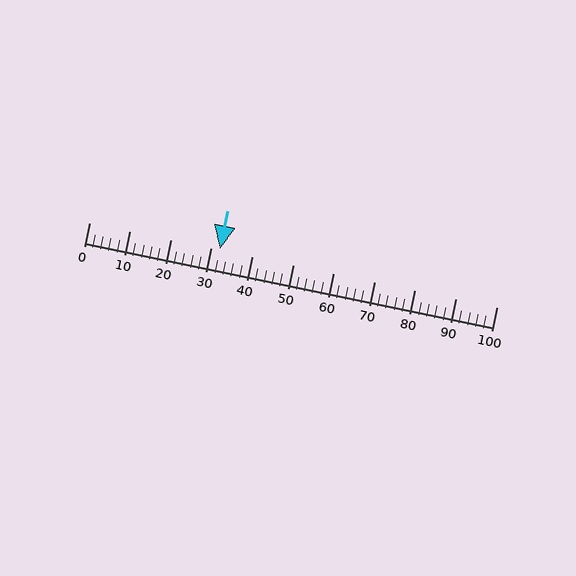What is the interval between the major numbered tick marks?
The major tick marks are spaced 10 units apart.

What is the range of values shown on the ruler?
The ruler shows values from 0 to 100.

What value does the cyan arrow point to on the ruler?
The cyan arrow points to approximately 32.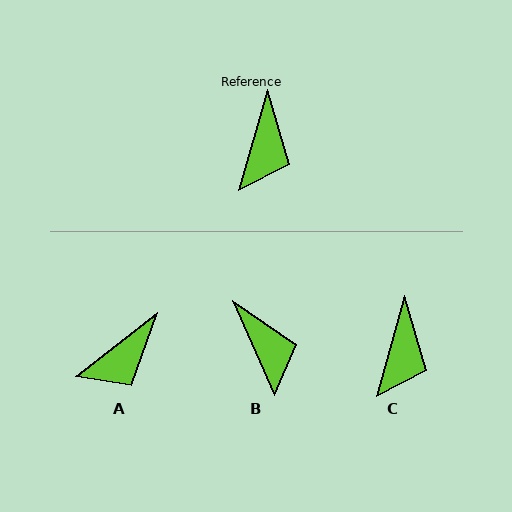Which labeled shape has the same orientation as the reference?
C.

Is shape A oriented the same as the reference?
No, it is off by about 37 degrees.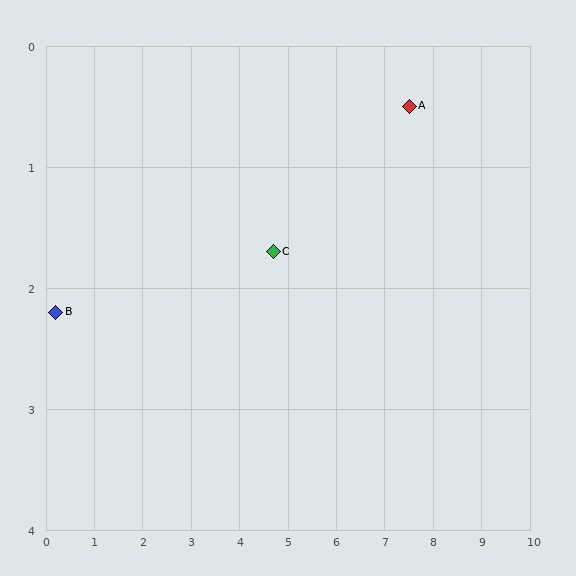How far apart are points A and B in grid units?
Points A and B are about 7.5 grid units apart.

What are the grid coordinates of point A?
Point A is at approximately (7.5, 0.5).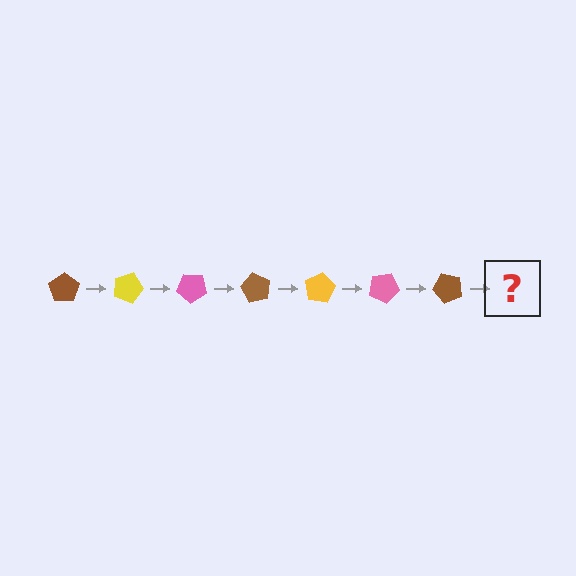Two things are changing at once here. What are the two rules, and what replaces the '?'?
The two rules are that it rotates 20 degrees each step and the color cycles through brown, yellow, and pink. The '?' should be a yellow pentagon, rotated 140 degrees from the start.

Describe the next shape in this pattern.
It should be a yellow pentagon, rotated 140 degrees from the start.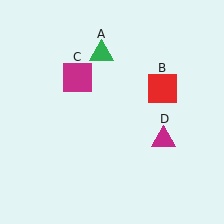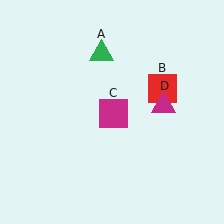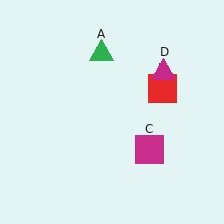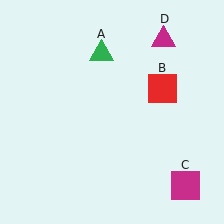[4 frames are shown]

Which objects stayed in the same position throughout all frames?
Green triangle (object A) and red square (object B) remained stationary.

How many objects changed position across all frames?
2 objects changed position: magenta square (object C), magenta triangle (object D).